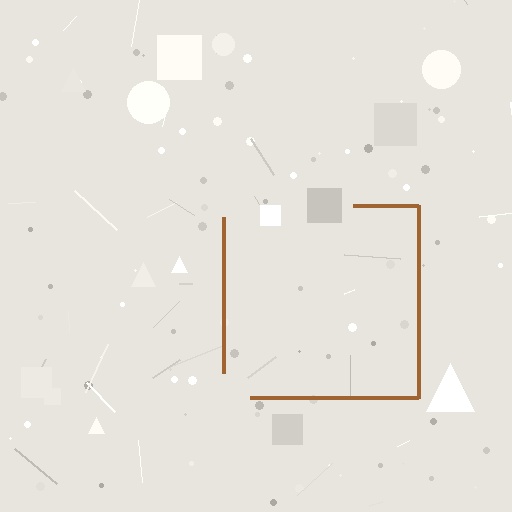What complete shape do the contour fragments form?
The contour fragments form a square.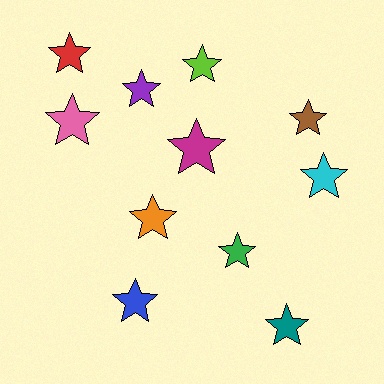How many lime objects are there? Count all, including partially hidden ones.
There is 1 lime object.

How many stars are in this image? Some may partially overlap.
There are 11 stars.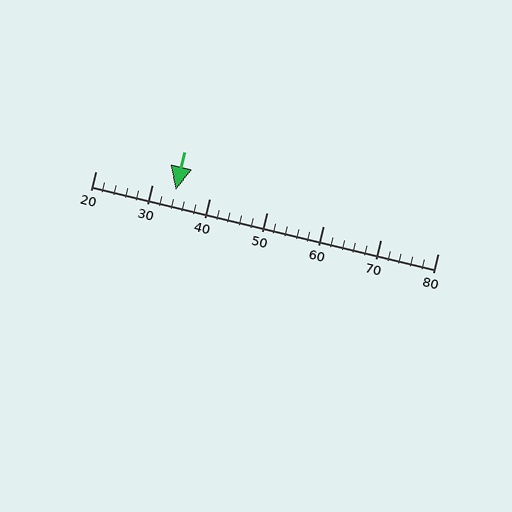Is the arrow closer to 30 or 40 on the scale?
The arrow is closer to 30.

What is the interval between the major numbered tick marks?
The major tick marks are spaced 10 units apart.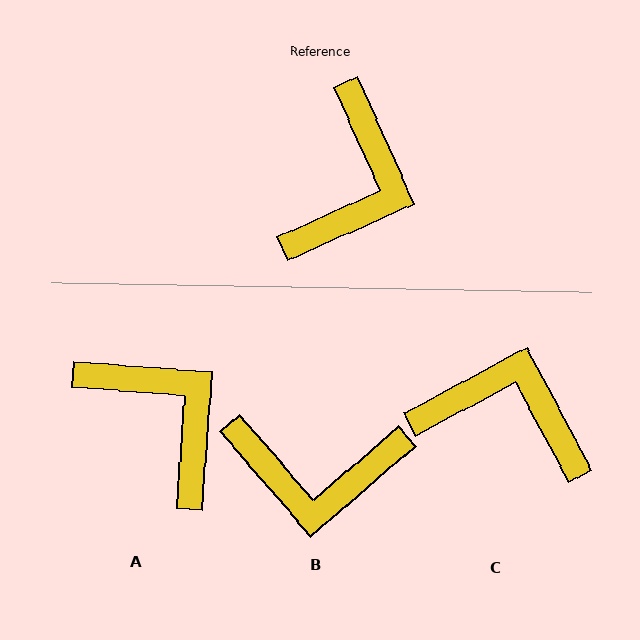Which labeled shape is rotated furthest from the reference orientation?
C, about 94 degrees away.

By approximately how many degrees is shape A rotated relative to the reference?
Approximately 61 degrees counter-clockwise.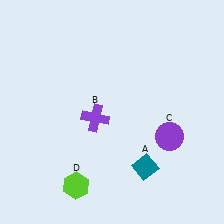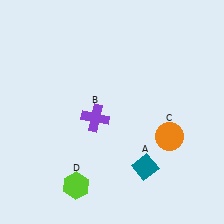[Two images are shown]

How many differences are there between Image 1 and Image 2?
There is 1 difference between the two images.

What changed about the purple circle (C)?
In Image 1, C is purple. In Image 2, it changed to orange.